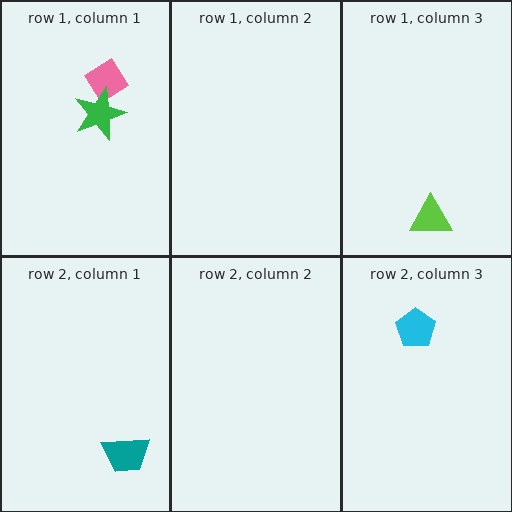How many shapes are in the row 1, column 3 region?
1.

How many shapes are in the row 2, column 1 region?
1.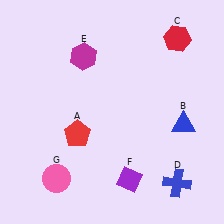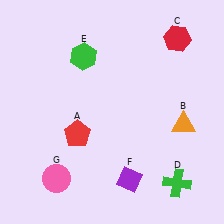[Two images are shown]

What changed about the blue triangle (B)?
In Image 1, B is blue. In Image 2, it changed to orange.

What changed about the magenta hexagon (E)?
In Image 1, E is magenta. In Image 2, it changed to green.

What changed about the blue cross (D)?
In Image 1, D is blue. In Image 2, it changed to green.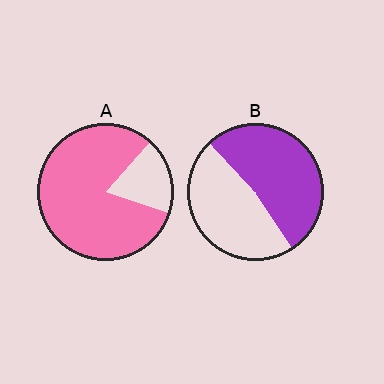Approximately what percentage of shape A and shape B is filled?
A is approximately 80% and B is approximately 55%.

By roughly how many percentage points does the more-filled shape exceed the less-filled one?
By roughly 30 percentage points (A over B).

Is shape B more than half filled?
Roughly half.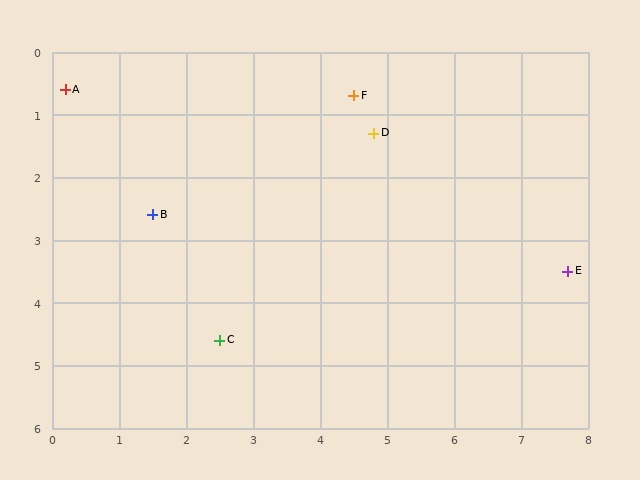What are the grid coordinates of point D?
Point D is at approximately (4.8, 1.3).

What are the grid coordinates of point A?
Point A is at approximately (0.2, 0.6).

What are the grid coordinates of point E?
Point E is at approximately (7.7, 3.5).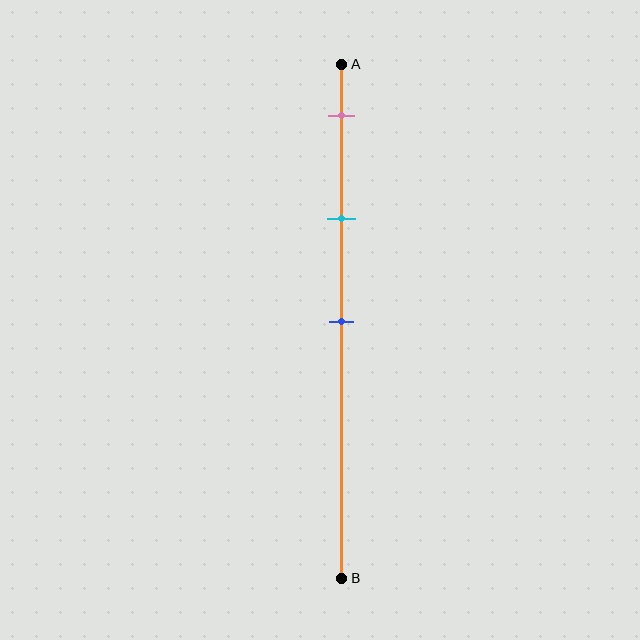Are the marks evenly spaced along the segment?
Yes, the marks are approximately evenly spaced.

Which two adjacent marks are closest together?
The pink and cyan marks are the closest adjacent pair.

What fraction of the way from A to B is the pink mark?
The pink mark is approximately 10% (0.1) of the way from A to B.